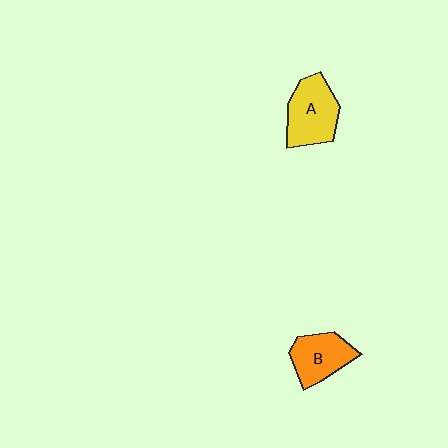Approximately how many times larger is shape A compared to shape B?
Approximately 1.2 times.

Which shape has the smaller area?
Shape B (orange).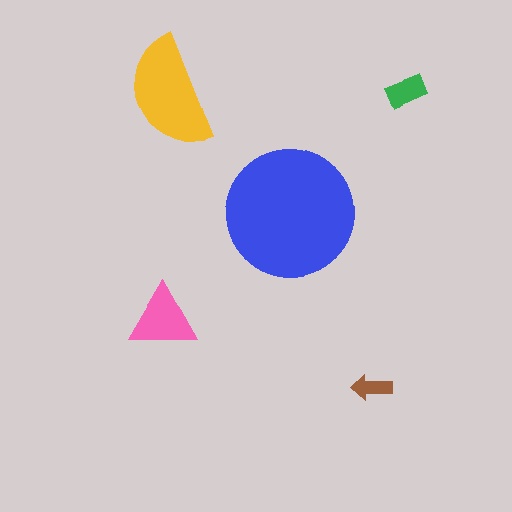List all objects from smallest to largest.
The brown arrow, the green rectangle, the pink triangle, the yellow semicircle, the blue circle.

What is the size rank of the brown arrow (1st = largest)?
5th.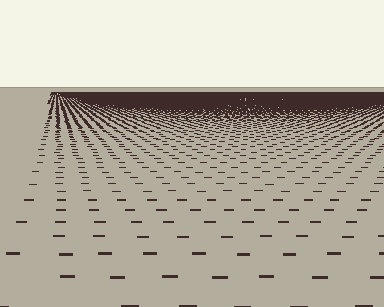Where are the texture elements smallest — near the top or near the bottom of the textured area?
Near the top.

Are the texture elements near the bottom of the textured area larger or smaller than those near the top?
Larger. Near the bottom, elements are closer to the viewer and appear at a bigger on-screen size.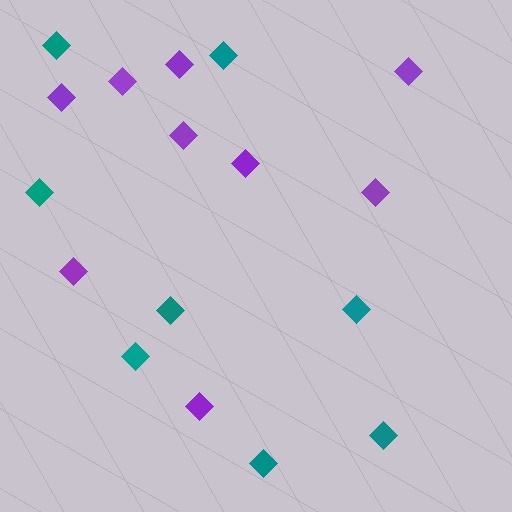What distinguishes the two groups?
There are 2 groups: one group of purple diamonds (9) and one group of teal diamonds (8).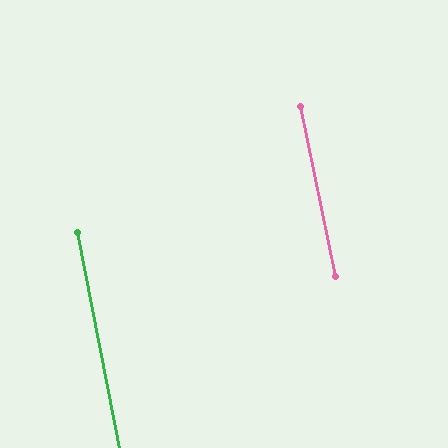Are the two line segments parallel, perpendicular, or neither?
Parallel — their directions differ by only 0.8°.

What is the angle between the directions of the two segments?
Approximately 1 degree.